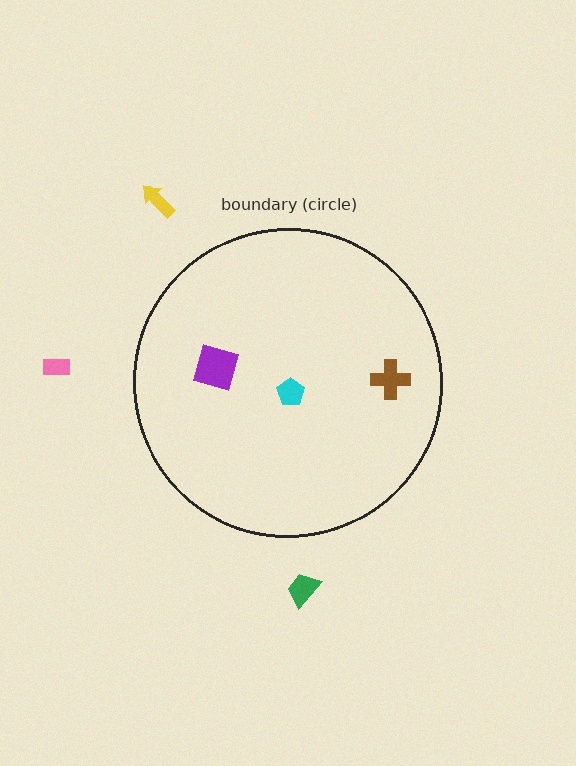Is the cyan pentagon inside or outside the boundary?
Inside.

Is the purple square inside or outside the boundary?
Inside.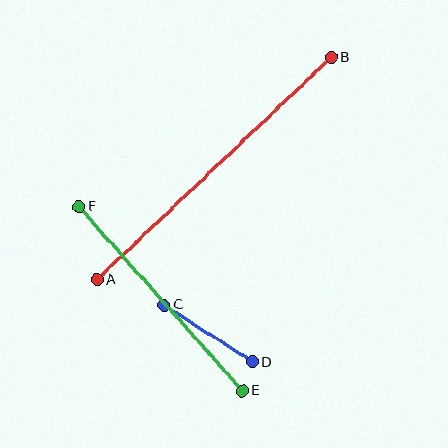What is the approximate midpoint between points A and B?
The midpoint is at approximately (214, 169) pixels.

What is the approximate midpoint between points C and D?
The midpoint is at approximately (208, 334) pixels.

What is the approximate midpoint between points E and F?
The midpoint is at approximately (161, 299) pixels.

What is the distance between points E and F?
The distance is approximately 246 pixels.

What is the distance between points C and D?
The distance is approximately 105 pixels.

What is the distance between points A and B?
The distance is approximately 323 pixels.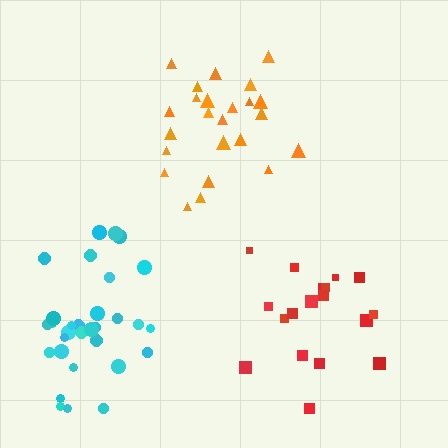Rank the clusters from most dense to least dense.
orange, cyan, red.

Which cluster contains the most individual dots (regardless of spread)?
Cyan (31).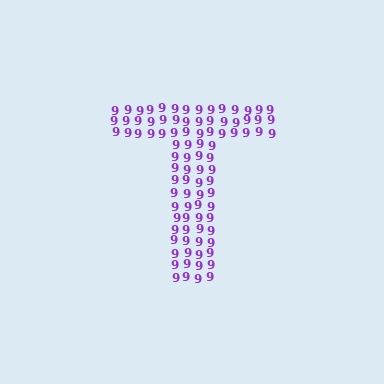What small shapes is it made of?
It is made of small digit 9's.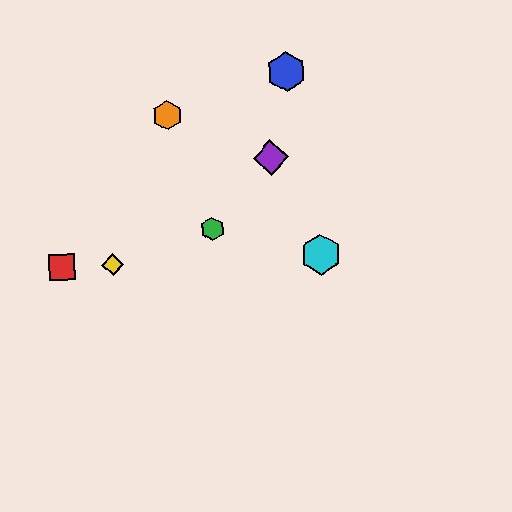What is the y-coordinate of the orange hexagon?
The orange hexagon is at y≈115.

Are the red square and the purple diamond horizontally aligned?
No, the red square is at y≈267 and the purple diamond is at y≈158.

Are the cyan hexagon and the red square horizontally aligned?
Yes, both are at y≈254.